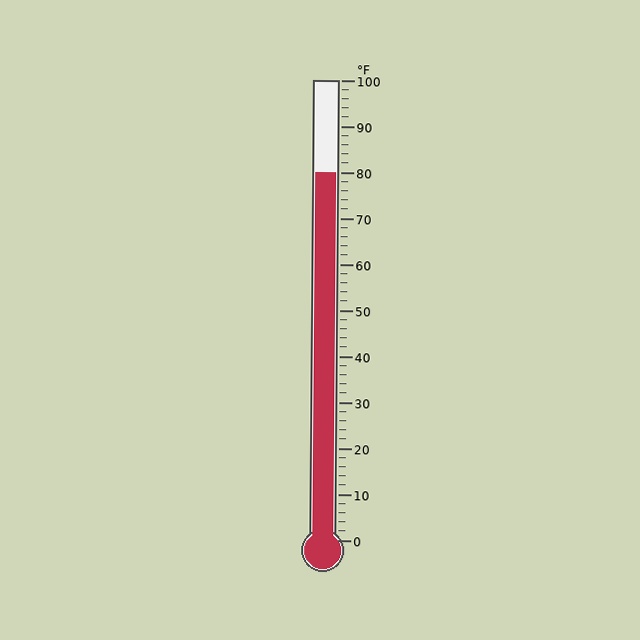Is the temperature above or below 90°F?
The temperature is below 90°F.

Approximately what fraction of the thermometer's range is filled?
The thermometer is filled to approximately 80% of its range.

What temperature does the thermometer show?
The thermometer shows approximately 80°F.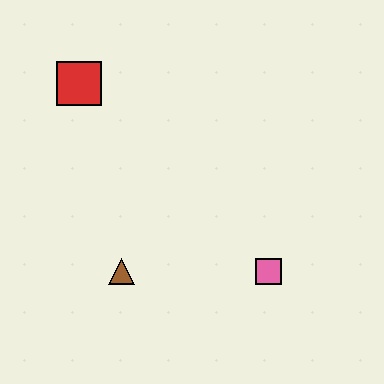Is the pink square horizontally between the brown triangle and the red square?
No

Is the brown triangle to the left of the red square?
No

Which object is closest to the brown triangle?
The pink square is closest to the brown triangle.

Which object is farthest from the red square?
The pink square is farthest from the red square.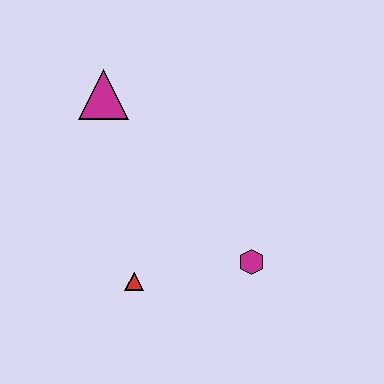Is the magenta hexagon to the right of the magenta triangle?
Yes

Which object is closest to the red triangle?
The magenta hexagon is closest to the red triangle.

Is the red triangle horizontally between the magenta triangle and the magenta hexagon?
Yes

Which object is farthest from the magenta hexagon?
The magenta triangle is farthest from the magenta hexagon.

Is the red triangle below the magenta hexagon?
Yes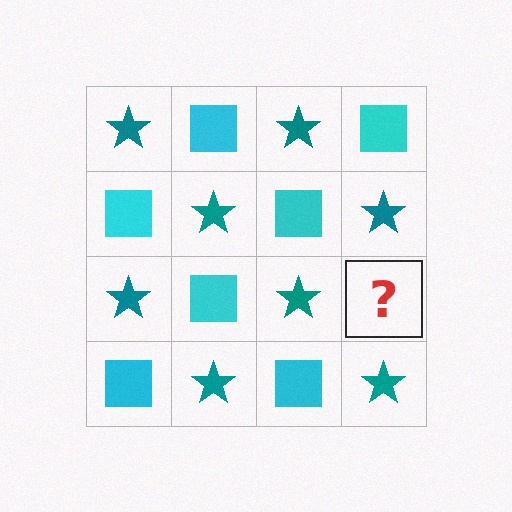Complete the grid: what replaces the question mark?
The question mark should be replaced with a cyan square.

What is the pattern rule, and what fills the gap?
The rule is that it alternates teal star and cyan square in a checkerboard pattern. The gap should be filled with a cyan square.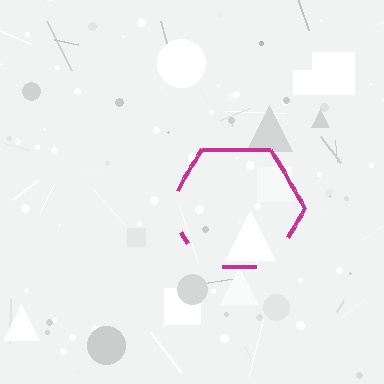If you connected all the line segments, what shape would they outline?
They would outline a hexagon.